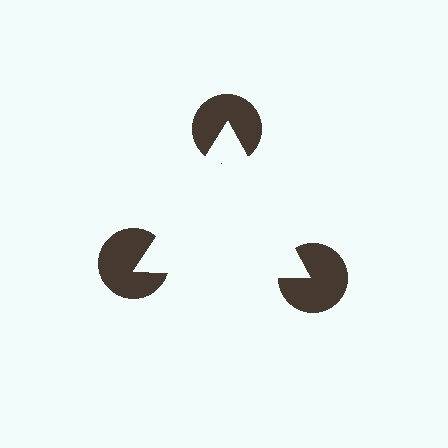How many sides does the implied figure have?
3 sides.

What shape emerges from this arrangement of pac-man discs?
An illusory triangle — its edges are inferred from the aligned wedge cuts in the pac-man discs, not physically drawn.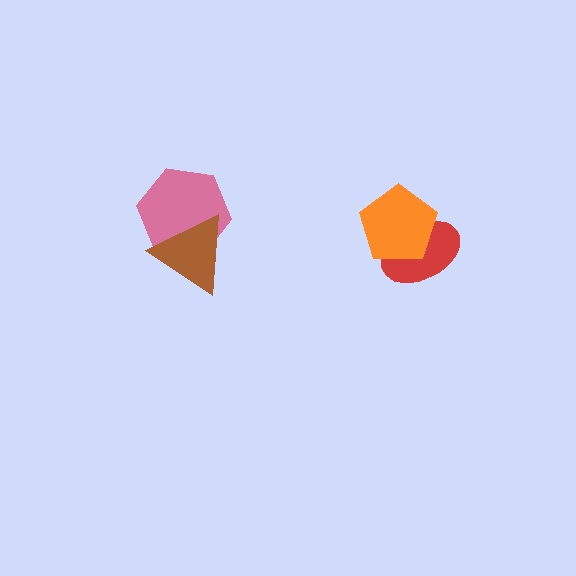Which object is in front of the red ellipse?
The orange pentagon is in front of the red ellipse.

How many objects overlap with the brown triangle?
1 object overlaps with the brown triangle.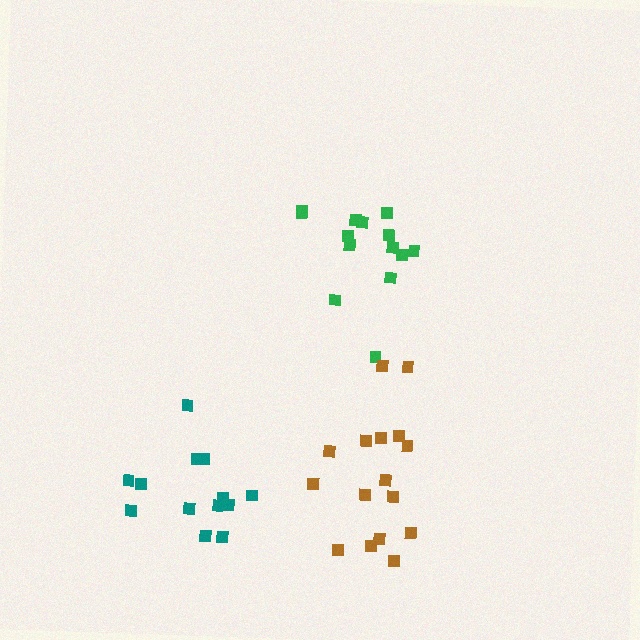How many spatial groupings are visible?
There are 3 spatial groupings.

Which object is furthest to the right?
The brown cluster is rightmost.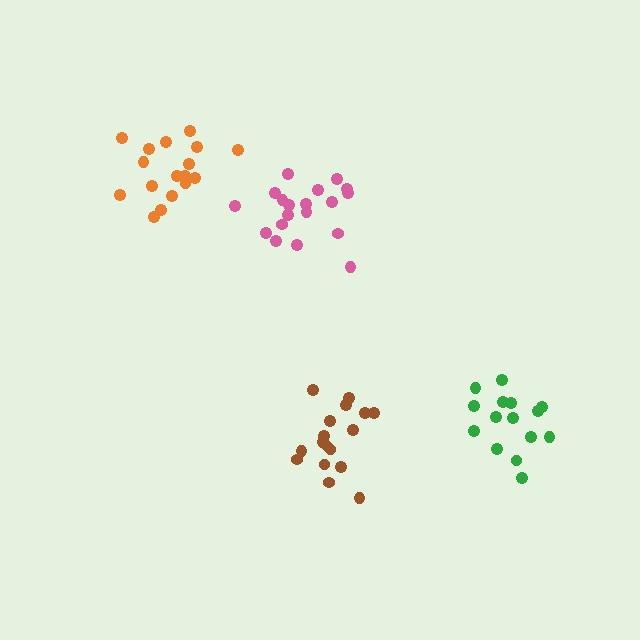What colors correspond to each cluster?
The clusters are colored: orange, pink, green, brown.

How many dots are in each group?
Group 1: 17 dots, Group 2: 19 dots, Group 3: 15 dots, Group 4: 17 dots (68 total).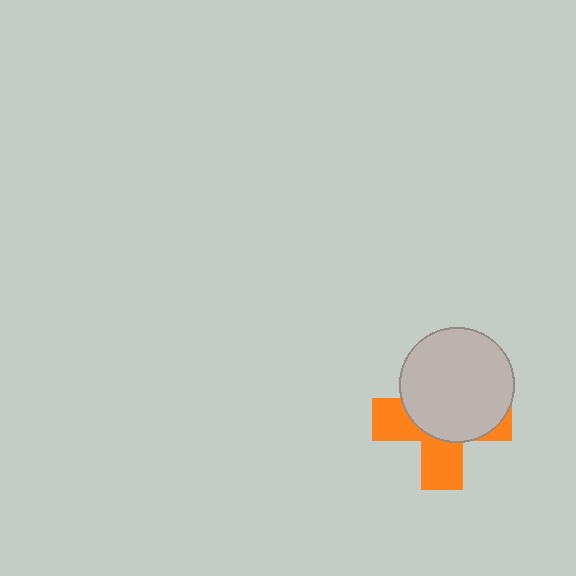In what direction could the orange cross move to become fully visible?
The orange cross could move down. That would shift it out from behind the light gray circle entirely.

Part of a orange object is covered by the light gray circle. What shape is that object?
It is a cross.